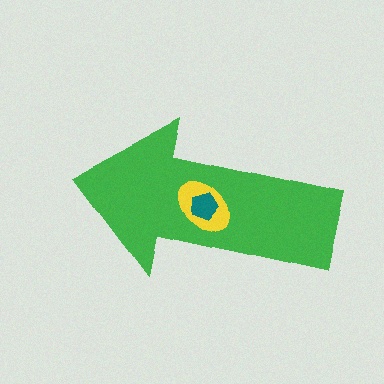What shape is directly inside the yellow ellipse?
The teal pentagon.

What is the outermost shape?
The green arrow.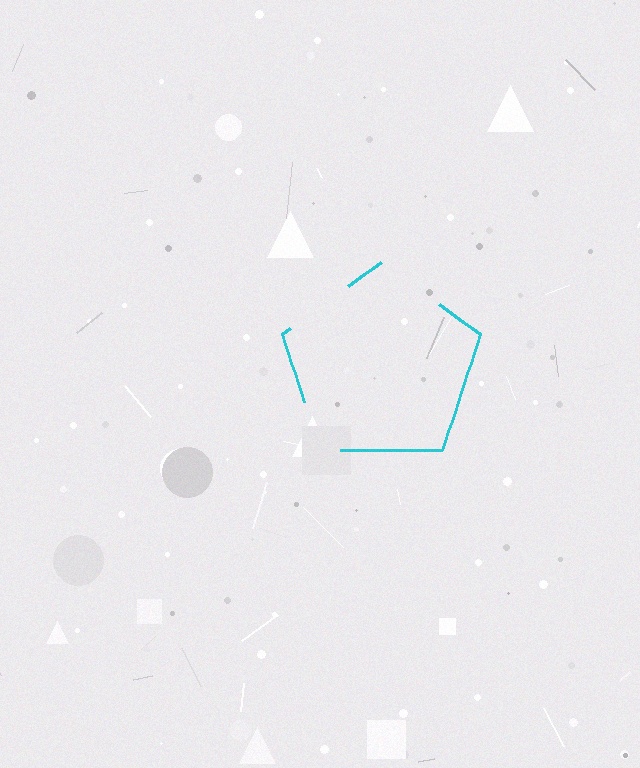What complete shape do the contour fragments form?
The contour fragments form a pentagon.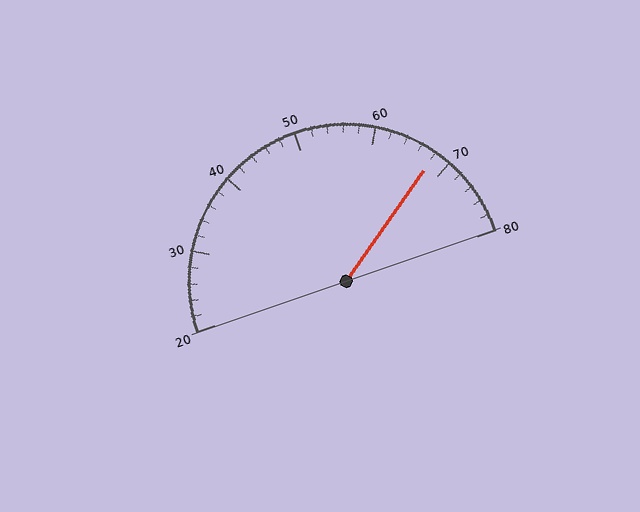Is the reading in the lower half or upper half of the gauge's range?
The reading is in the upper half of the range (20 to 80).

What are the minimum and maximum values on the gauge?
The gauge ranges from 20 to 80.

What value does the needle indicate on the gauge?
The needle indicates approximately 68.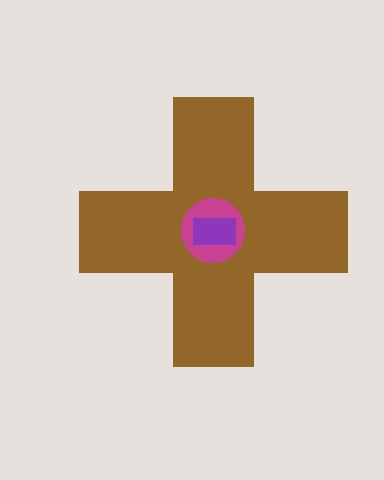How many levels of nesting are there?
3.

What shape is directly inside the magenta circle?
The purple rectangle.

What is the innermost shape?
The purple rectangle.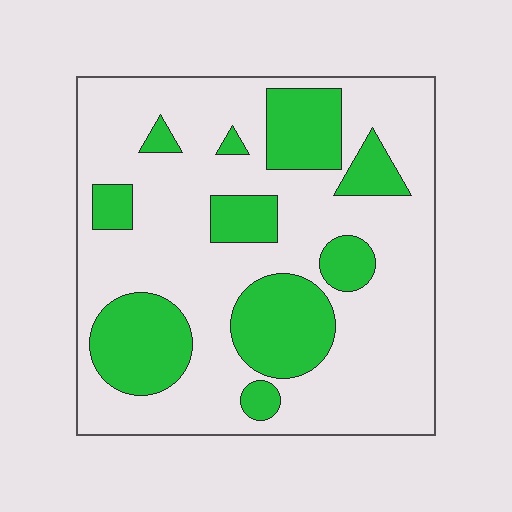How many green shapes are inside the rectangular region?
10.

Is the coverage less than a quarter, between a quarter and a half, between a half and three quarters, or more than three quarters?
Between a quarter and a half.